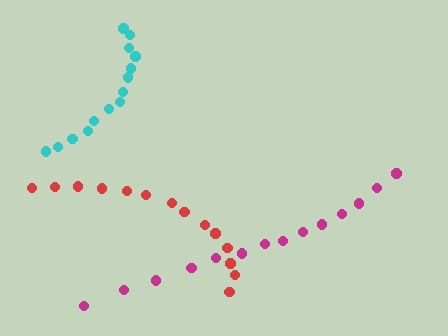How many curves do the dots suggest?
There are 3 distinct paths.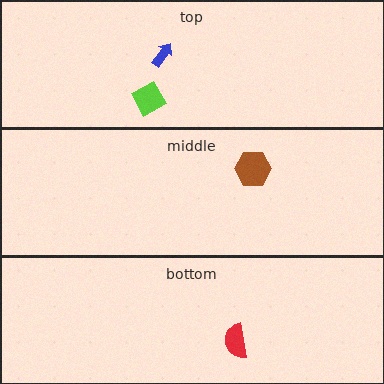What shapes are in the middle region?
The brown hexagon.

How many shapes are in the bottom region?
1.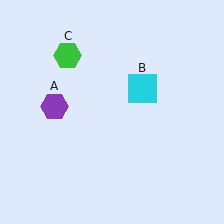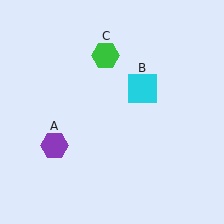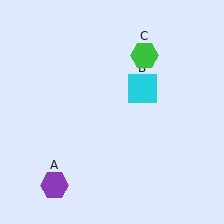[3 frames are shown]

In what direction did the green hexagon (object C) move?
The green hexagon (object C) moved right.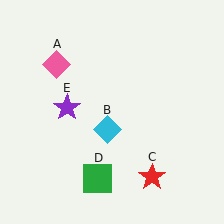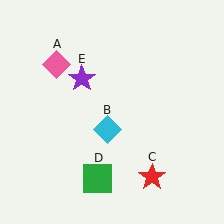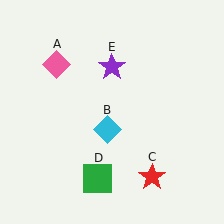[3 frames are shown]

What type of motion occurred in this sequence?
The purple star (object E) rotated clockwise around the center of the scene.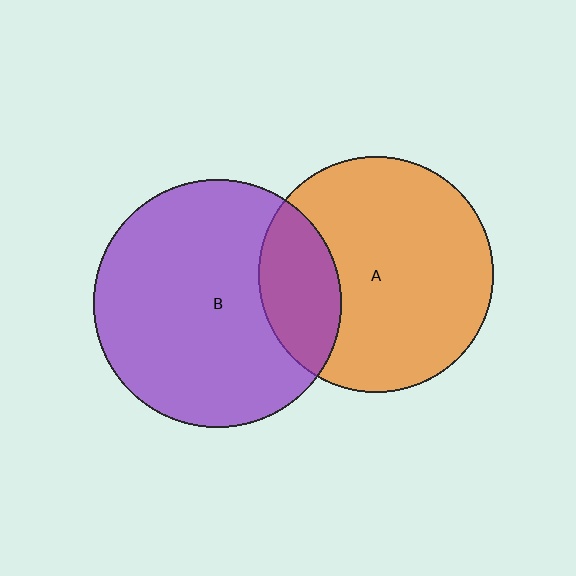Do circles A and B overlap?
Yes.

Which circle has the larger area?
Circle B (purple).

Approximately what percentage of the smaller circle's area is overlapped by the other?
Approximately 25%.